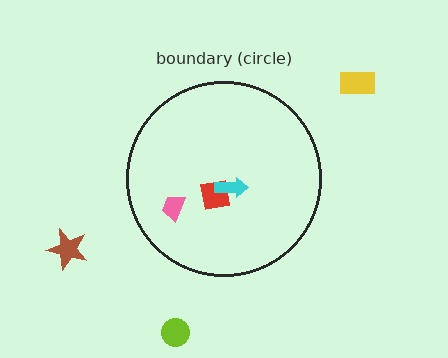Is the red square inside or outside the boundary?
Inside.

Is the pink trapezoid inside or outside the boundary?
Inside.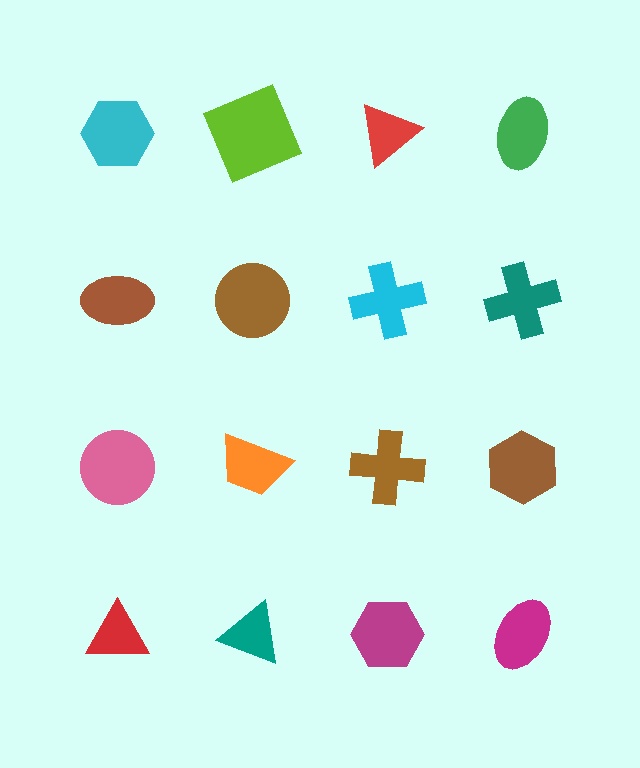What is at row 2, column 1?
A brown ellipse.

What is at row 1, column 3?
A red triangle.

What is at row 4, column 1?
A red triangle.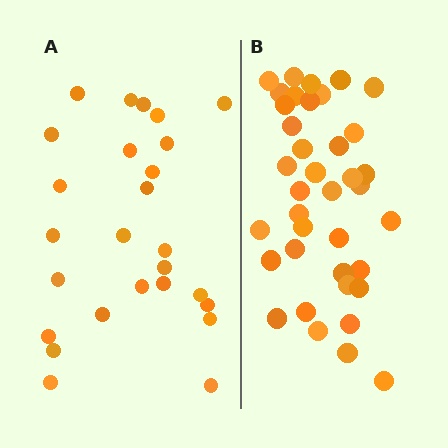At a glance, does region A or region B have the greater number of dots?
Region B (the right region) has more dots.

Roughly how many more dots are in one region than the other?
Region B has roughly 12 or so more dots than region A.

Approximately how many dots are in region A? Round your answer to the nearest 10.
About 30 dots. (The exact count is 26, which rounds to 30.)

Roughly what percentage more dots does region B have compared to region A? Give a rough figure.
About 45% more.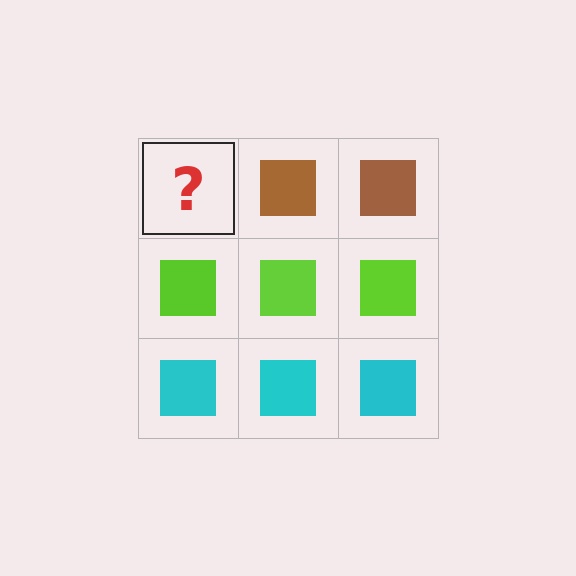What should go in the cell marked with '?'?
The missing cell should contain a brown square.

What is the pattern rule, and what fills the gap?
The rule is that each row has a consistent color. The gap should be filled with a brown square.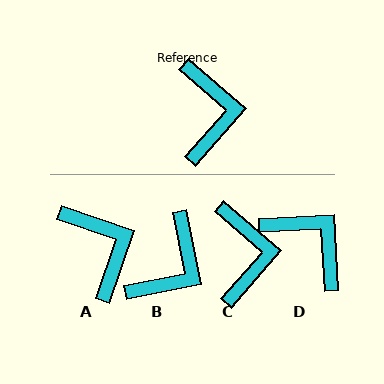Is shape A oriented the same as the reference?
No, it is off by about 22 degrees.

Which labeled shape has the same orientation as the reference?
C.